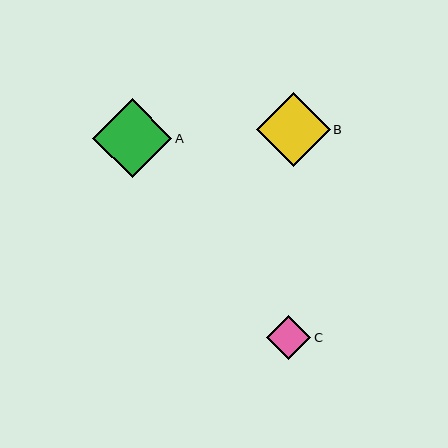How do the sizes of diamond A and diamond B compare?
Diamond A and diamond B are approximately the same size.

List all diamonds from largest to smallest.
From largest to smallest: A, B, C.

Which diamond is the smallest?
Diamond C is the smallest with a size of approximately 44 pixels.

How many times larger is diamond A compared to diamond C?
Diamond A is approximately 1.8 times the size of diamond C.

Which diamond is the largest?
Diamond A is the largest with a size of approximately 80 pixels.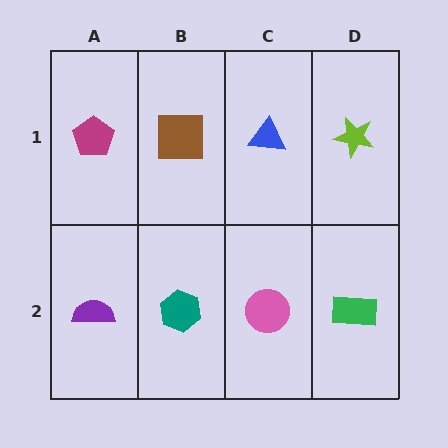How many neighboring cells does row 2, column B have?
3.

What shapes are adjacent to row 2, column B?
A brown square (row 1, column B), a purple semicircle (row 2, column A), a pink circle (row 2, column C).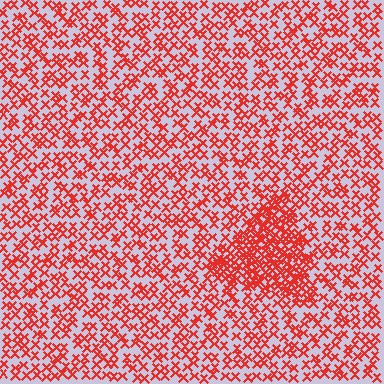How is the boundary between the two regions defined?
The boundary is defined by a change in element density (approximately 2.2x ratio). All elements are the same color, size, and shape.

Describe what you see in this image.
The image contains small red elements arranged at two different densities. A triangle-shaped region is visible where the elements are more densely packed than the surrounding area.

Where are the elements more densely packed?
The elements are more densely packed inside the triangle boundary.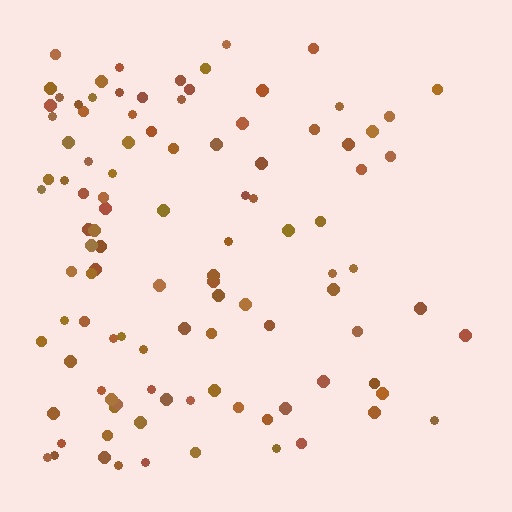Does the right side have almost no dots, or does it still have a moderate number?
Still a moderate number, just noticeably fewer than the left.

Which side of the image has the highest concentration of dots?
The left.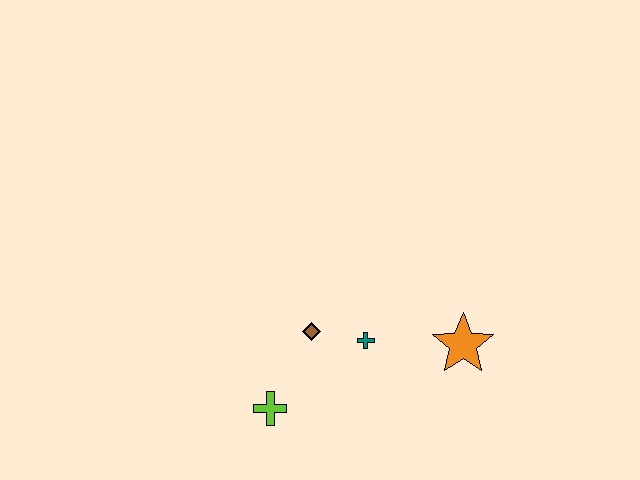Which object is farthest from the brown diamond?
The orange star is farthest from the brown diamond.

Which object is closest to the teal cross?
The brown diamond is closest to the teal cross.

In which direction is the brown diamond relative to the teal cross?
The brown diamond is to the left of the teal cross.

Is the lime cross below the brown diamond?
Yes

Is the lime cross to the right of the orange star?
No